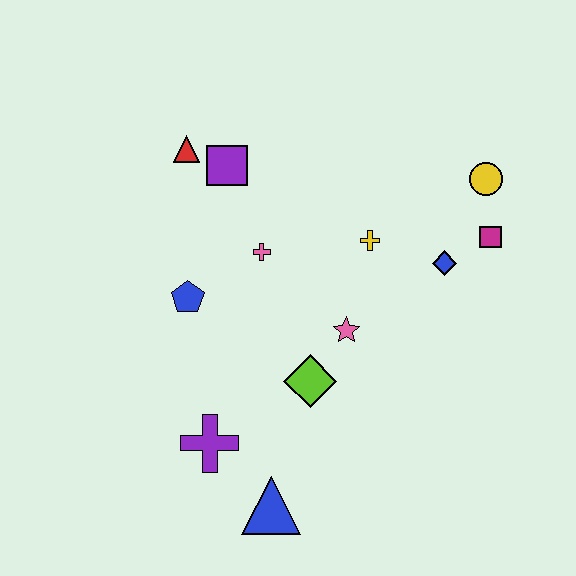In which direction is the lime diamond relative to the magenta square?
The lime diamond is to the left of the magenta square.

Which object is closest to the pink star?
The lime diamond is closest to the pink star.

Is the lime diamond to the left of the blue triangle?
No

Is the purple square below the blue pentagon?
No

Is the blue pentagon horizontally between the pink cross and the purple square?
No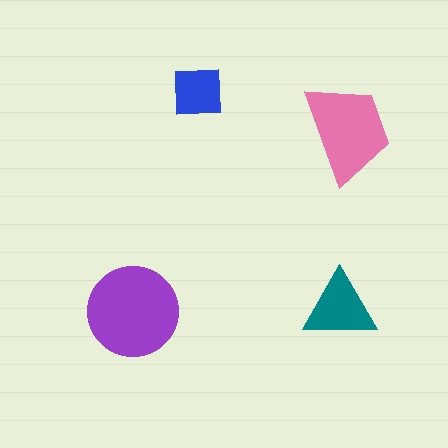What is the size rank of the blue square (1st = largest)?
4th.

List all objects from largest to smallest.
The purple circle, the pink trapezoid, the teal triangle, the blue square.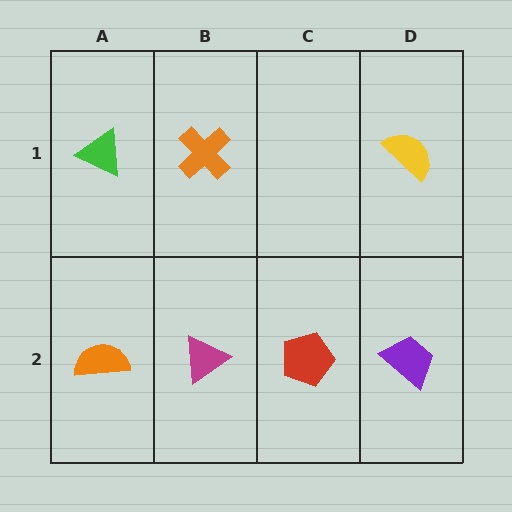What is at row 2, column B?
A magenta triangle.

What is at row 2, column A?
An orange semicircle.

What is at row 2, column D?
A purple trapezoid.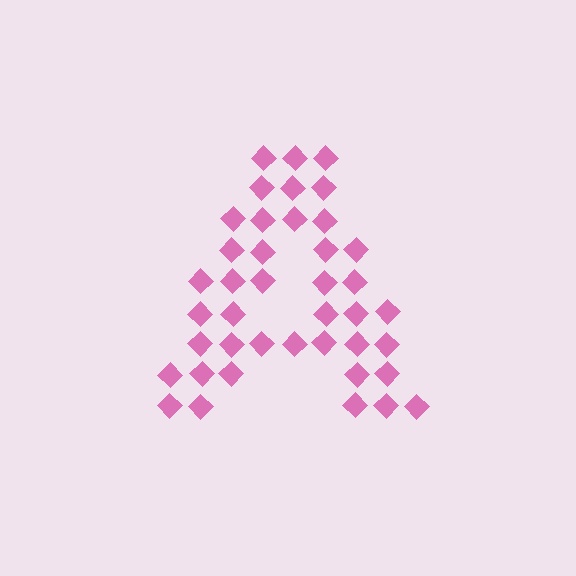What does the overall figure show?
The overall figure shows the letter A.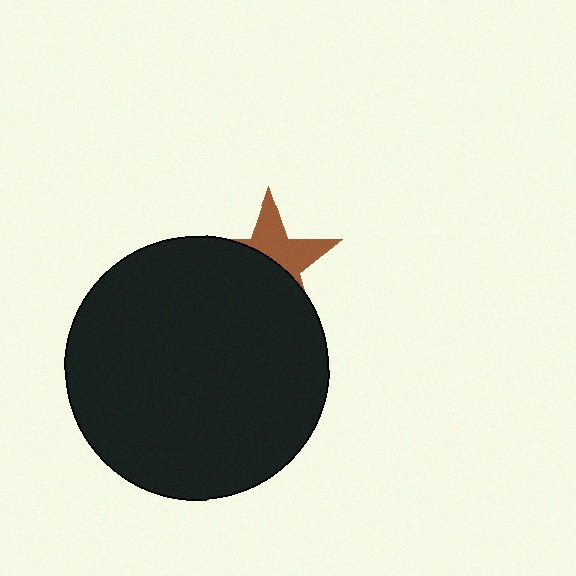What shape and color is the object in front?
The object in front is a black circle.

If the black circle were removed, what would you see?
You would see the complete brown star.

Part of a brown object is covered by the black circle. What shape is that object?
It is a star.